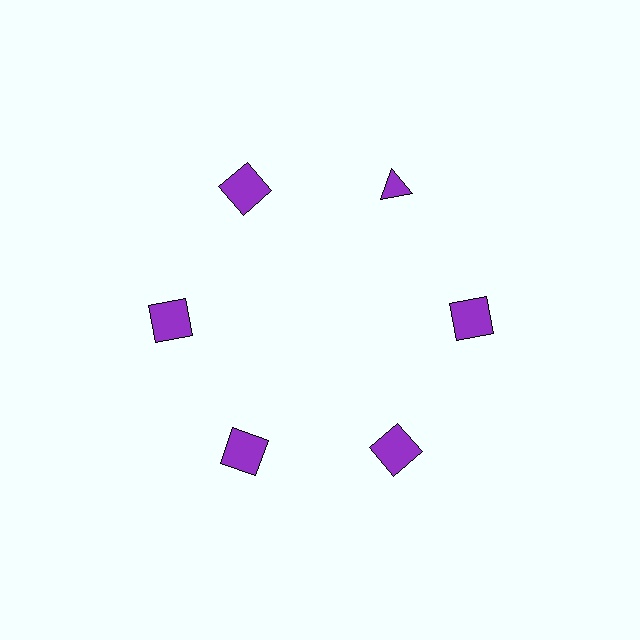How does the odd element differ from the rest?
It has a different shape: triangle instead of square.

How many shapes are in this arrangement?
There are 6 shapes arranged in a ring pattern.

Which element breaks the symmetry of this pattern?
The purple triangle at roughly the 1 o'clock position breaks the symmetry. All other shapes are purple squares.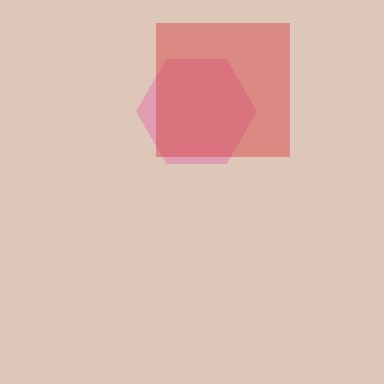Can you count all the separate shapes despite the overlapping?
Yes, there are 2 separate shapes.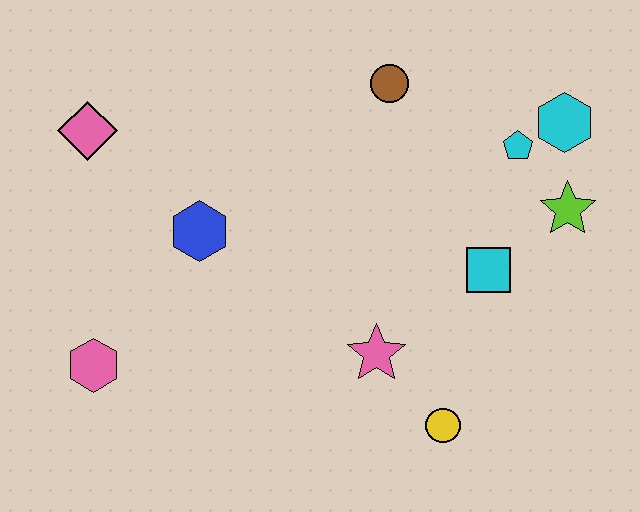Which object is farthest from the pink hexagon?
The cyan hexagon is farthest from the pink hexagon.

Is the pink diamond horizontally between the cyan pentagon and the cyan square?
No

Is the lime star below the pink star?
No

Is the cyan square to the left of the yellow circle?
No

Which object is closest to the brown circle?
The cyan pentagon is closest to the brown circle.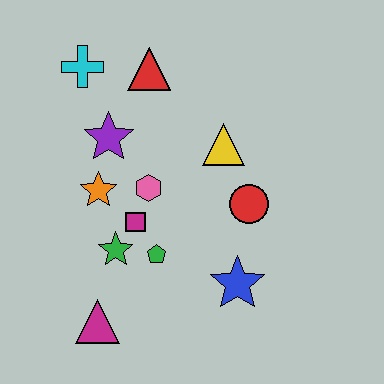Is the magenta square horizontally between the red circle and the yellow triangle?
No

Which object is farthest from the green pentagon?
The cyan cross is farthest from the green pentagon.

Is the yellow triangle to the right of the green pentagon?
Yes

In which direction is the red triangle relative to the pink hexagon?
The red triangle is above the pink hexagon.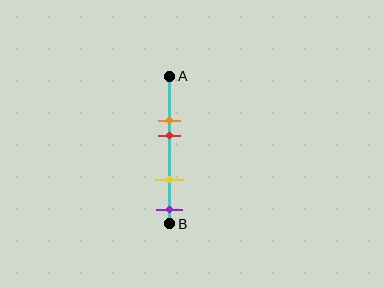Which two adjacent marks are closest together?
The orange and red marks are the closest adjacent pair.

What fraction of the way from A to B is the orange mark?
The orange mark is approximately 30% (0.3) of the way from A to B.